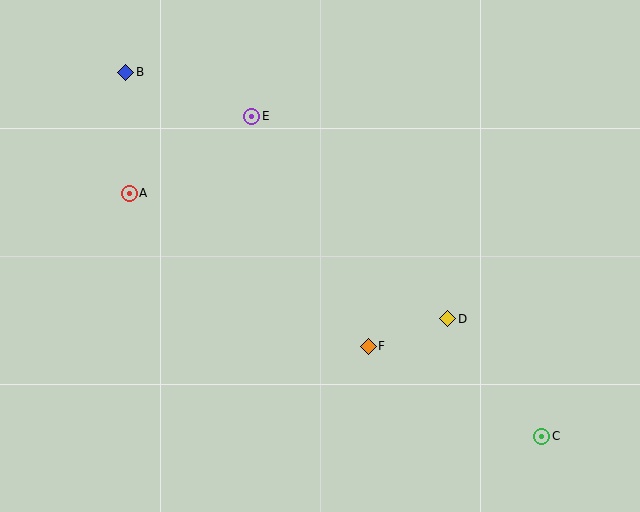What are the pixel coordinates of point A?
Point A is at (129, 193).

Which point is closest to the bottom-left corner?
Point A is closest to the bottom-left corner.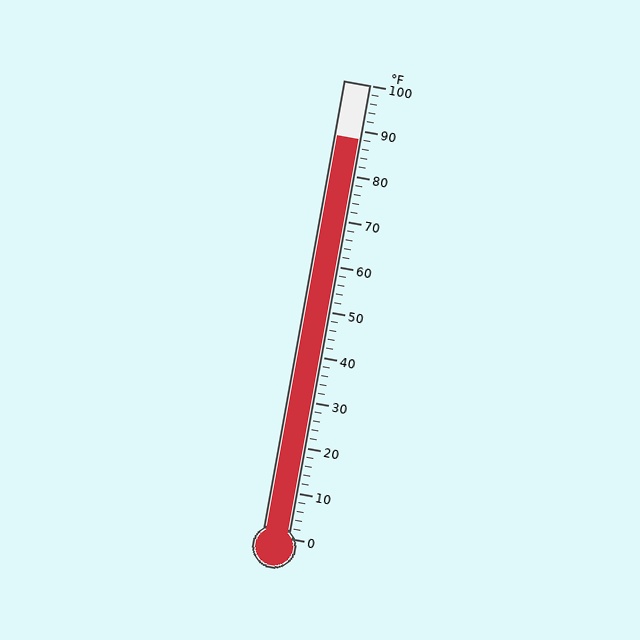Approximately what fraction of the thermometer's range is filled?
The thermometer is filled to approximately 90% of its range.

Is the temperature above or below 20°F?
The temperature is above 20°F.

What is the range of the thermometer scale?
The thermometer scale ranges from 0°F to 100°F.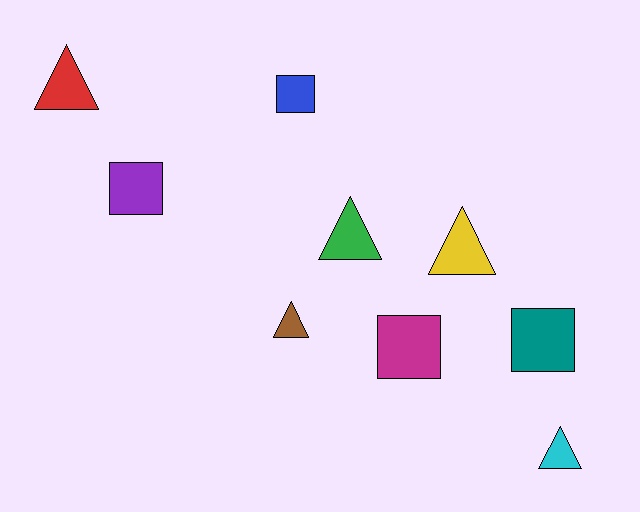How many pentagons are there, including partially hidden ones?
There are no pentagons.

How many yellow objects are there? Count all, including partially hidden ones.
There is 1 yellow object.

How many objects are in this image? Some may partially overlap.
There are 9 objects.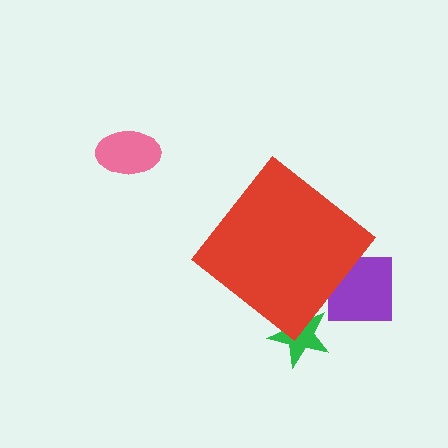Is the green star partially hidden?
Yes, the green star is partially hidden behind the red diamond.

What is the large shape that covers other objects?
A red diamond.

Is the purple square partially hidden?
Yes, the purple square is partially hidden behind the red diamond.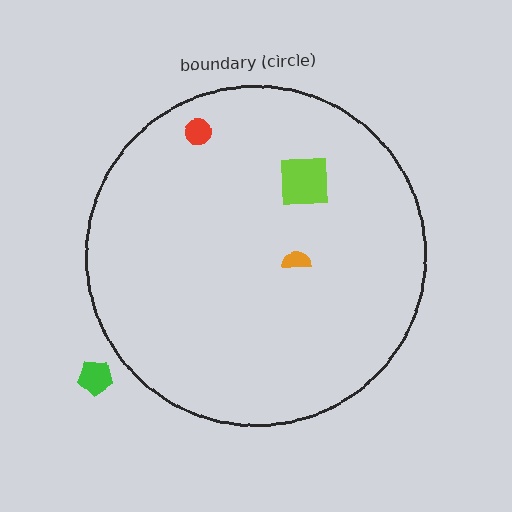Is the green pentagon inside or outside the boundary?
Outside.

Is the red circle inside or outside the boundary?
Inside.